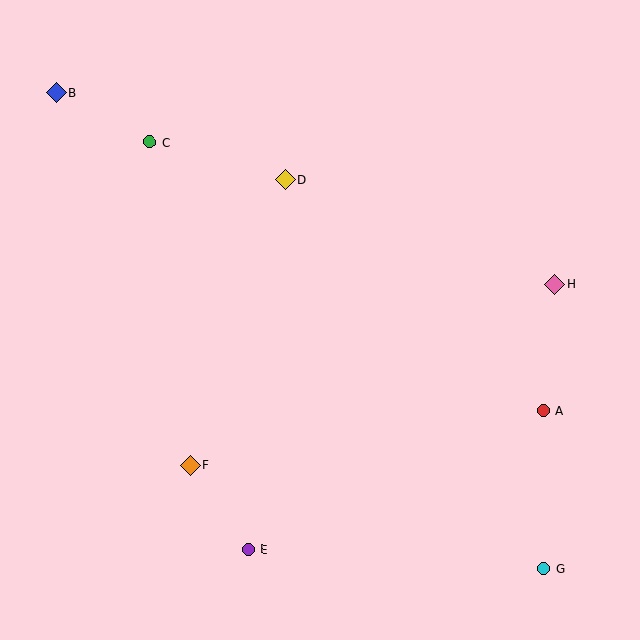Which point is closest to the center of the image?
Point D at (285, 179) is closest to the center.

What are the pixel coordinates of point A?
Point A is at (543, 411).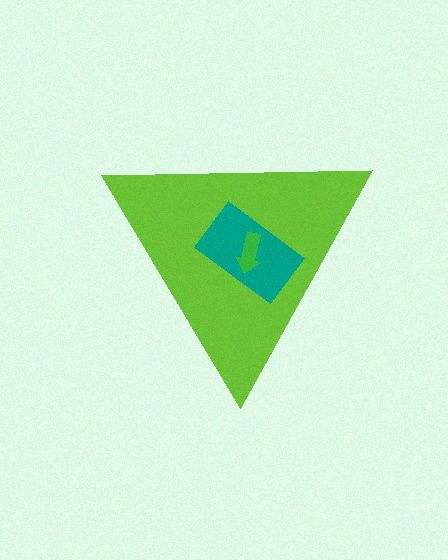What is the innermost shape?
The green arrow.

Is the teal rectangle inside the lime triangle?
Yes.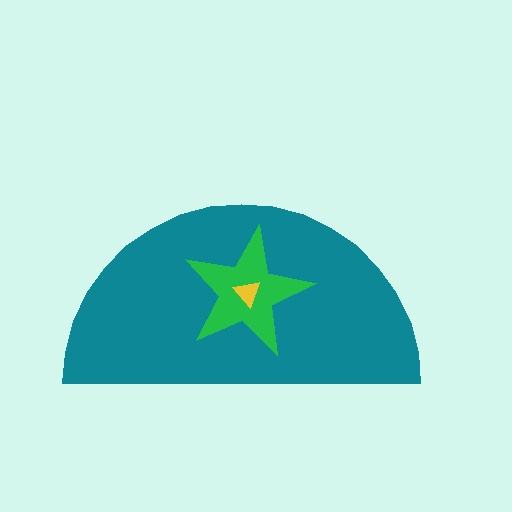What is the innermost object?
The yellow triangle.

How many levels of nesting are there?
3.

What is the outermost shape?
The teal semicircle.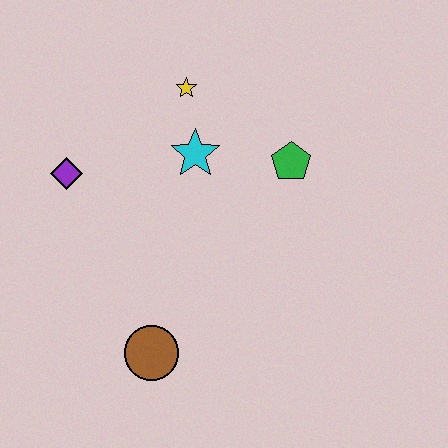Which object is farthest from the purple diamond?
The green pentagon is farthest from the purple diamond.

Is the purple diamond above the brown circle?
Yes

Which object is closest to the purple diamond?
The cyan star is closest to the purple diamond.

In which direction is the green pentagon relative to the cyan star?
The green pentagon is to the right of the cyan star.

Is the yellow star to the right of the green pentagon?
No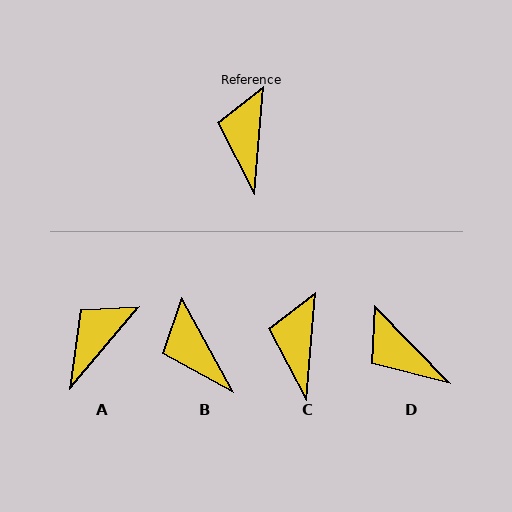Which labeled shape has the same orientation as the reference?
C.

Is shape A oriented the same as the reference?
No, it is off by about 35 degrees.